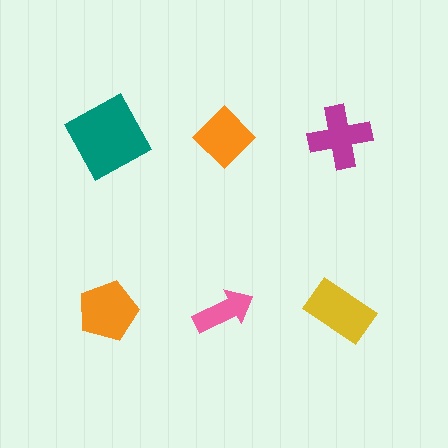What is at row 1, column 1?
A teal square.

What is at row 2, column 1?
An orange pentagon.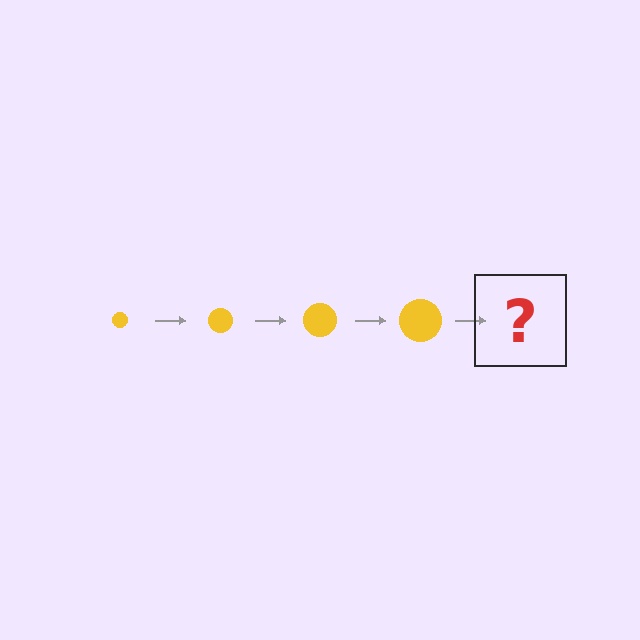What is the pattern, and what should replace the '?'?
The pattern is that the circle gets progressively larger each step. The '?' should be a yellow circle, larger than the previous one.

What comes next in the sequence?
The next element should be a yellow circle, larger than the previous one.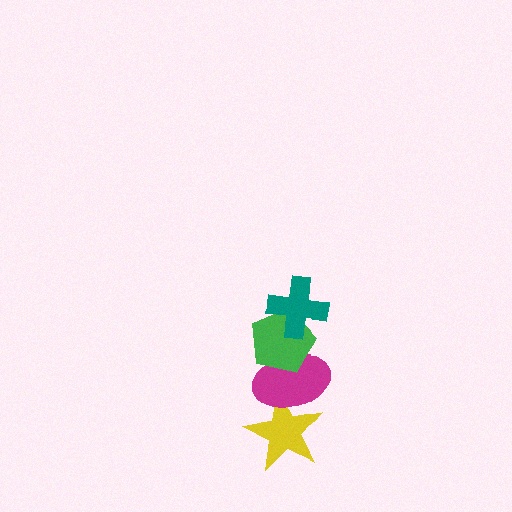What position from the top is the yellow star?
The yellow star is 4th from the top.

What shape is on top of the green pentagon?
The teal cross is on top of the green pentagon.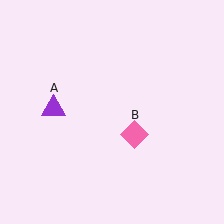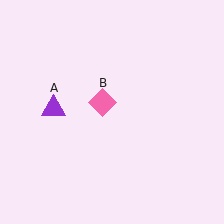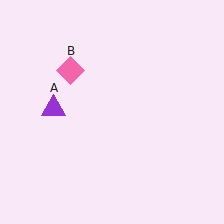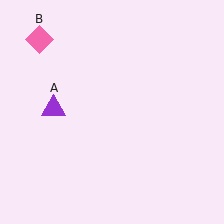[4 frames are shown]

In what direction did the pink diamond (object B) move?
The pink diamond (object B) moved up and to the left.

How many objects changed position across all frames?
1 object changed position: pink diamond (object B).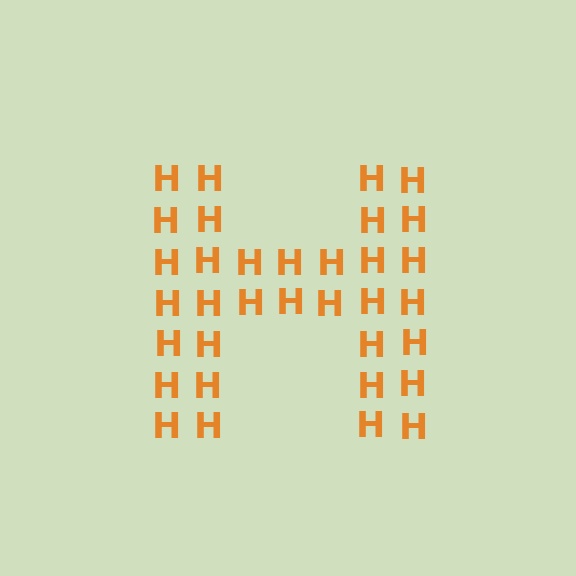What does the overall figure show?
The overall figure shows the letter H.